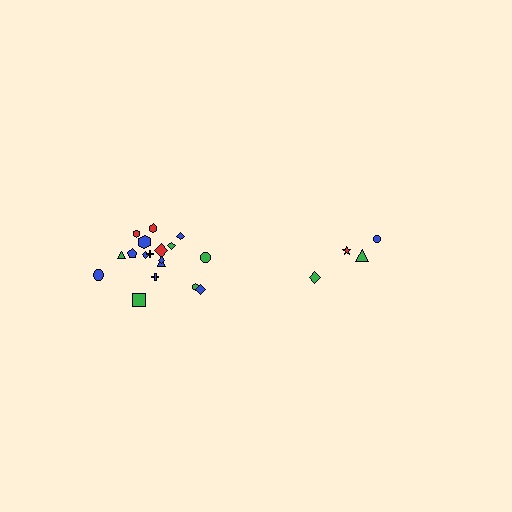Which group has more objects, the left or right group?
The left group.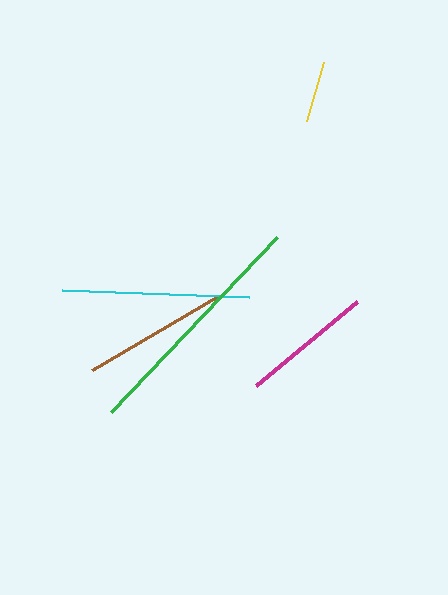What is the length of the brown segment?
The brown segment is approximately 145 pixels long.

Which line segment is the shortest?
The yellow line is the shortest at approximately 61 pixels.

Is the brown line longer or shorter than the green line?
The green line is longer than the brown line.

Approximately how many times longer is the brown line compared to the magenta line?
The brown line is approximately 1.1 times the length of the magenta line.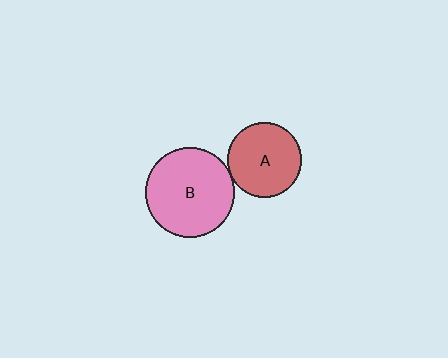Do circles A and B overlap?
Yes.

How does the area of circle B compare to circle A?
Approximately 1.4 times.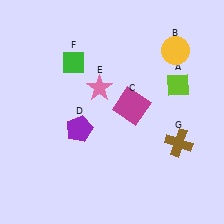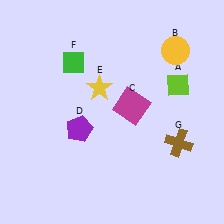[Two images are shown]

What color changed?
The star (E) changed from pink in Image 1 to yellow in Image 2.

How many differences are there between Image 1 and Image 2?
There is 1 difference between the two images.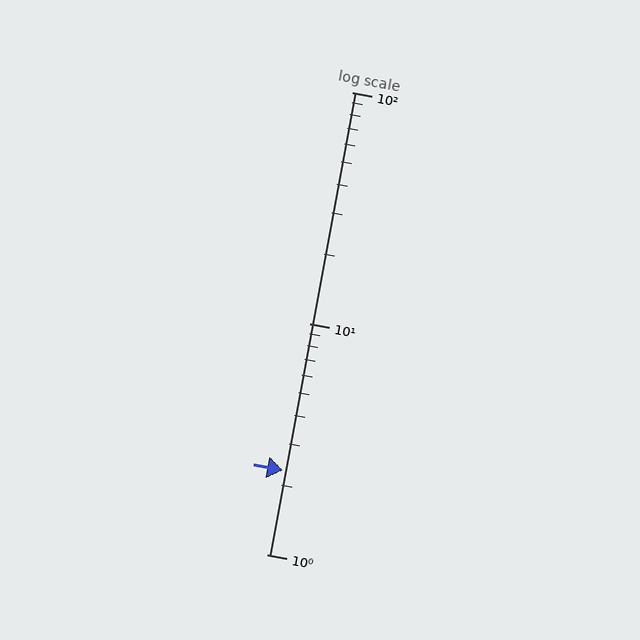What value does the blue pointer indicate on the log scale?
The pointer indicates approximately 2.3.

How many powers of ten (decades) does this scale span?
The scale spans 2 decades, from 1 to 100.